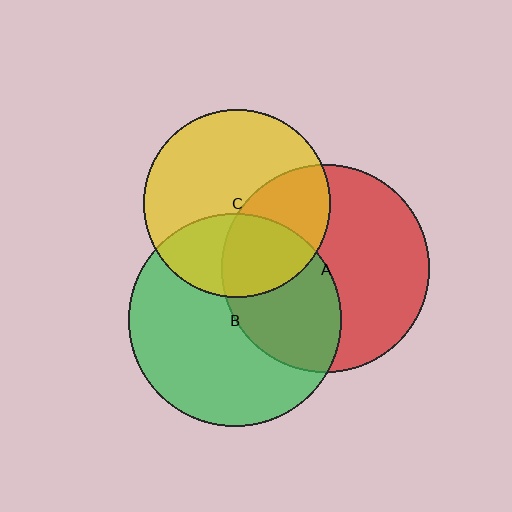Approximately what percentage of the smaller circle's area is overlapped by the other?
Approximately 35%.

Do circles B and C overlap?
Yes.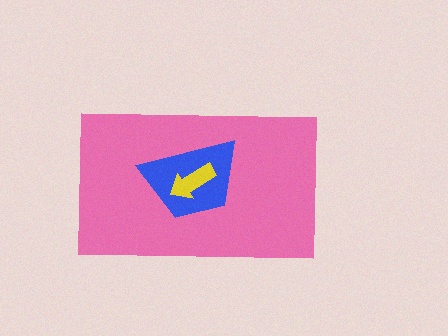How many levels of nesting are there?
3.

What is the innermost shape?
The yellow arrow.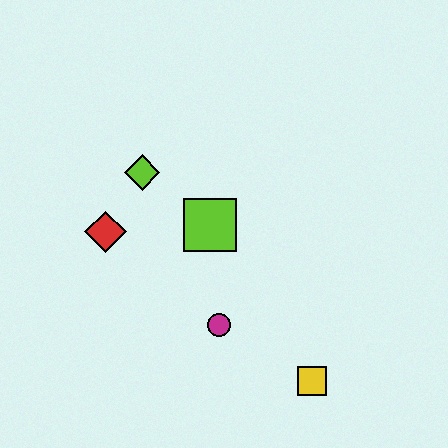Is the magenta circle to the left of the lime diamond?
No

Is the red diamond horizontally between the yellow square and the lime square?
No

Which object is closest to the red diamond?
The lime diamond is closest to the red diamond.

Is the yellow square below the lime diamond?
Yes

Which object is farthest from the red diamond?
The yellow square is farthest from the red diamond.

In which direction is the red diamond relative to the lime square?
The red diamond is to the left of the lime square.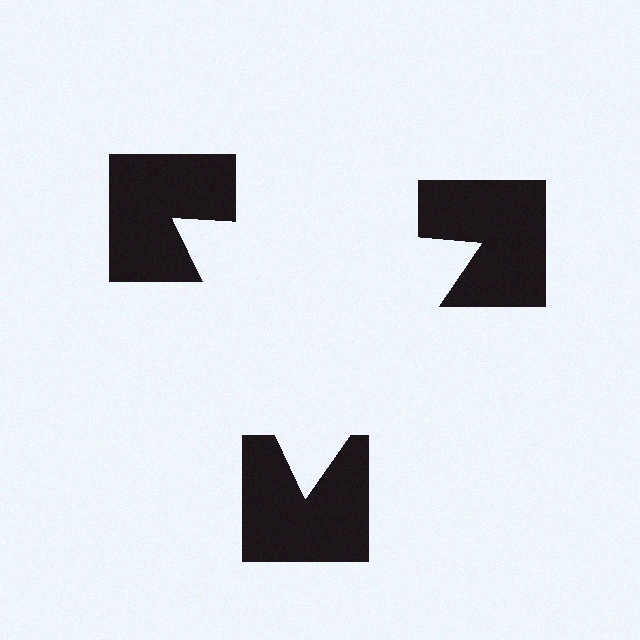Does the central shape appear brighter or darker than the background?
It typically appears slightly brighter than the background, even though no actual brightness change is drawn.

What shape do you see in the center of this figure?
An illusory triangle — its edges are inferred from the aligned wedge cuts in the notched squares, not physically drawn.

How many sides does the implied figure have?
3 sides.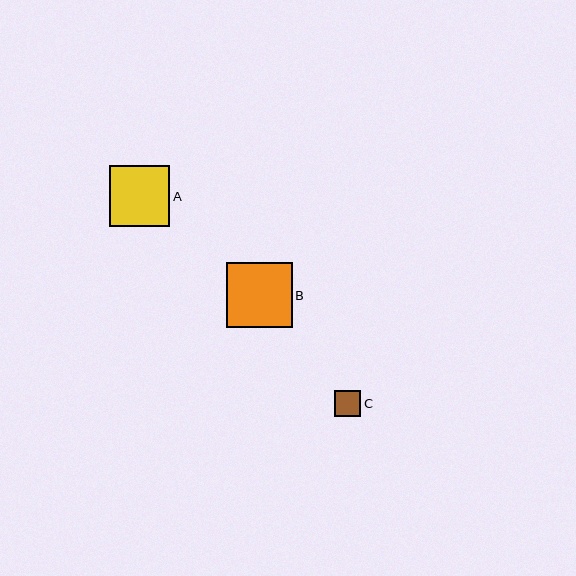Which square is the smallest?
Square C is the smallest with a size of approximately 26 pixels.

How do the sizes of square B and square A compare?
Square B and square A are approximately the same size.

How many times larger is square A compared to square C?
Square A is approximately 2.3 times the size of square C.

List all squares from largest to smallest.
From largest to smallest: B, A, C.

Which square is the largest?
Square B is the largest with a size of approximately 66 pixels.